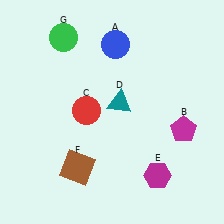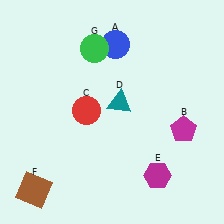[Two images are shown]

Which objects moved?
The objects that moved are: the brown square (F), the green circle (G).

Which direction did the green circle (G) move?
The green circle (G) moved right.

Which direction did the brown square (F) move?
The brown square (F) moved left.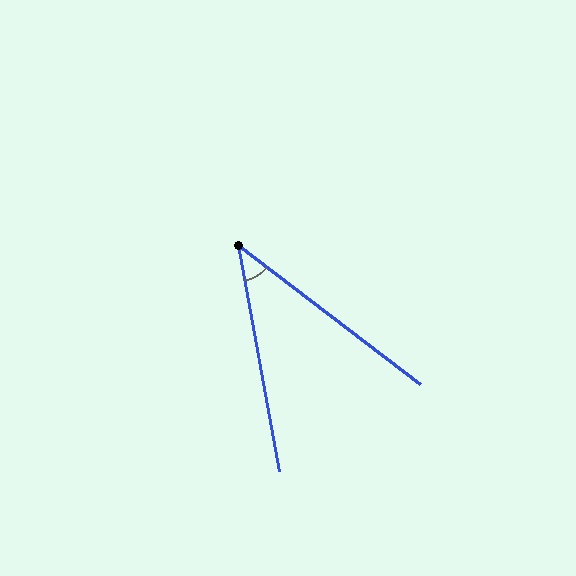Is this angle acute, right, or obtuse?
It is acute.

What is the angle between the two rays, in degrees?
Approximately 42 degrees.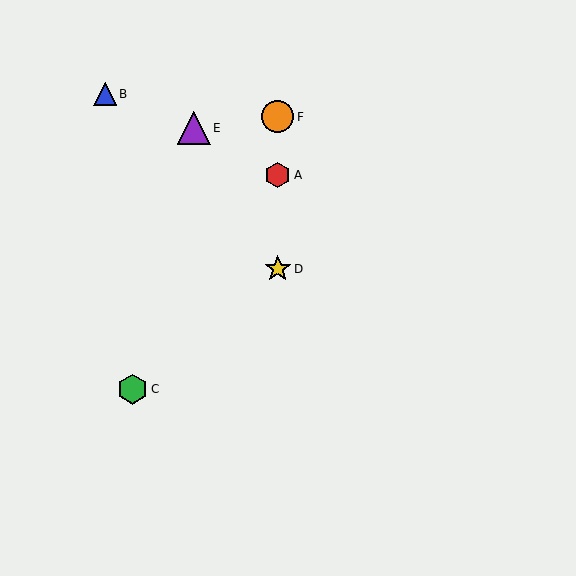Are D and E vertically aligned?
No, D is at x≈278 and E is at x≈194.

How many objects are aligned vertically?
3 objects (A, D, F) are aligned vertically.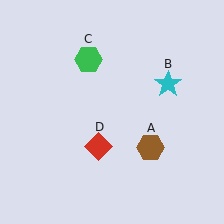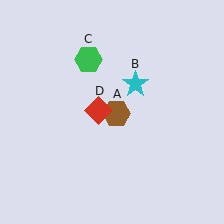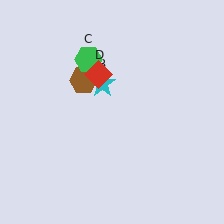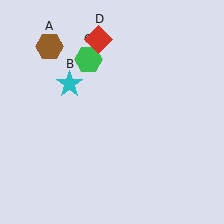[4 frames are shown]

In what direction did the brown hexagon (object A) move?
The brown hexagon (object A) moved up and to the left.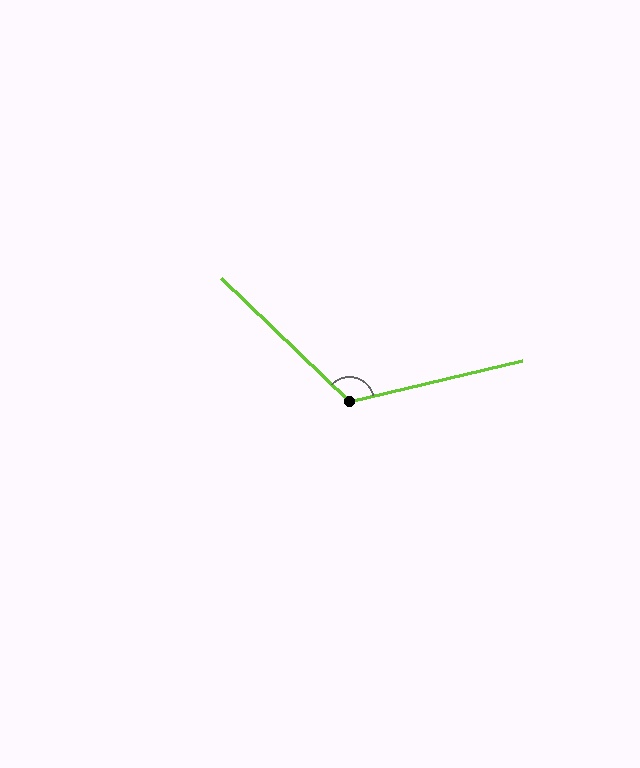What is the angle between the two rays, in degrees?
Approximately 122 degrees.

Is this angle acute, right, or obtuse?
It is obtuse.